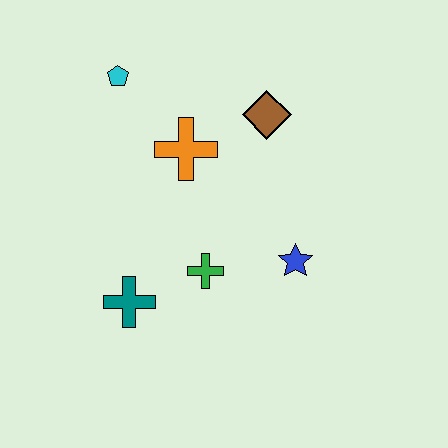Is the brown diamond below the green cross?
No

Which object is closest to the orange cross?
The brown diamond is closest to the orange cross.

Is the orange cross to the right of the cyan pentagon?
Yes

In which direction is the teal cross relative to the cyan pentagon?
The teal cross is below the cyan pentagon.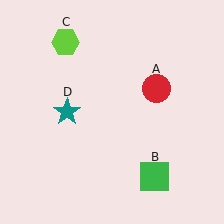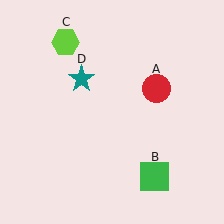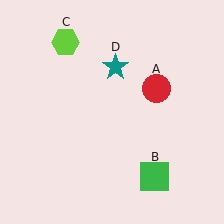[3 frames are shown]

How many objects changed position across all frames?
1 object changed position: teal star (object D).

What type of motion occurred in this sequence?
The teal star (object D) rotated clockwise around the center of the scene.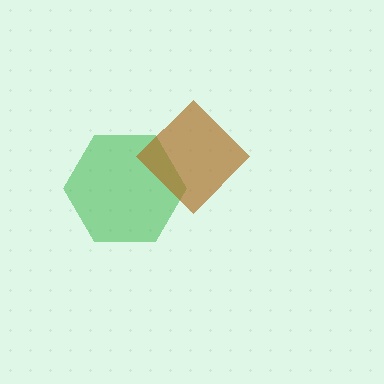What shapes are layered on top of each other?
The layered shapes are: a green hexagon, a brown diamond.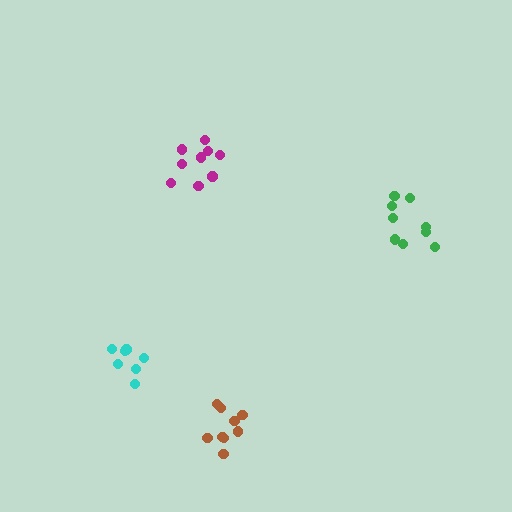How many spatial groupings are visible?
There are 4 spatial groupings.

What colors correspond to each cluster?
The clusters are colored: brown, green, magenta, cyan.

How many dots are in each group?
Group 1: 9 dots, Group 2: 9 dots, Group 3: 9 dots, Group 4: 7 dots (34 total).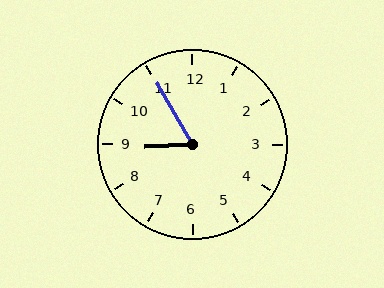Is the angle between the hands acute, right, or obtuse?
It is acute.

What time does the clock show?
8:55.